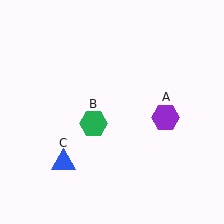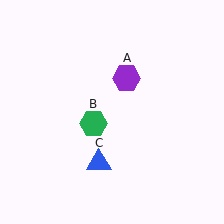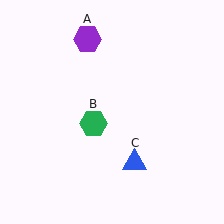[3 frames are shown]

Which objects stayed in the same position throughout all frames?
Green hexagon (object B) remained stationary.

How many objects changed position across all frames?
2 objects changed position: purple hexagon (object A), blue triangle (object C).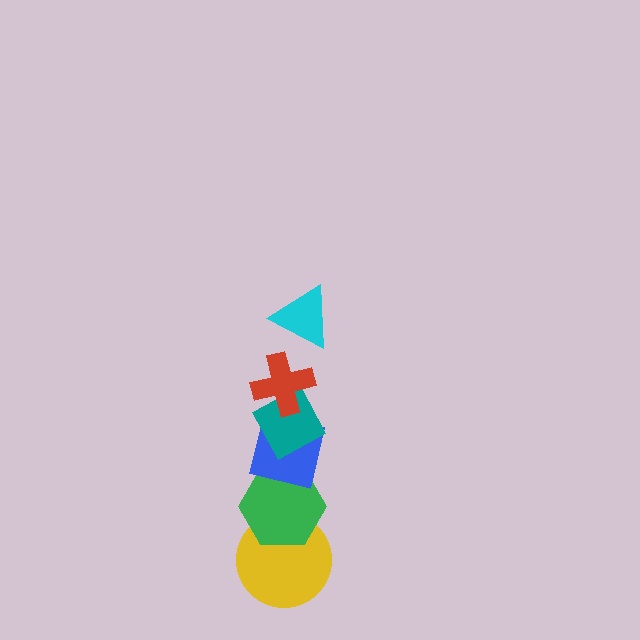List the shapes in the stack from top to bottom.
From top to bottom: the cyan triangle, the red cross, the teal diamond, the blue square, the green hexagon, the yellow circle.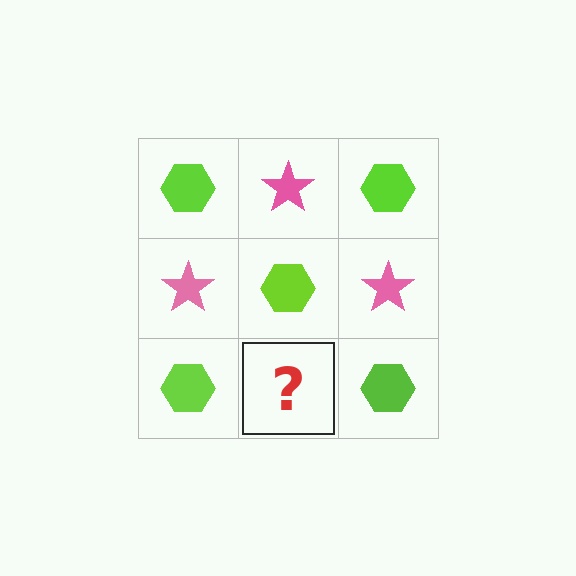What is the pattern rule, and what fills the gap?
The rule is that it alternates lime hexagon and pink star in a checkerboard pattern. The gap should be filled with a pink star.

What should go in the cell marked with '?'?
The missing cell should contain a pink star.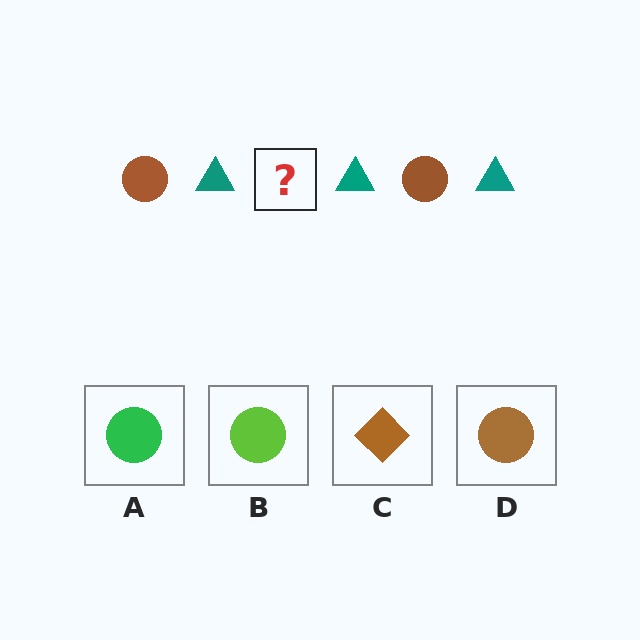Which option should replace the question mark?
Option D.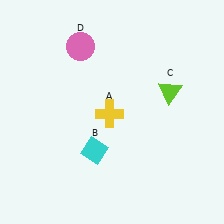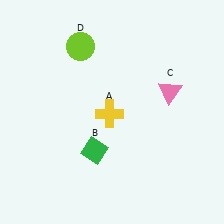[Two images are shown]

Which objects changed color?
B changed from cyan to green. C changed from lime to pink. D changed from pink to lime.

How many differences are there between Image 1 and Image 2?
There are 3 differences between the two images.